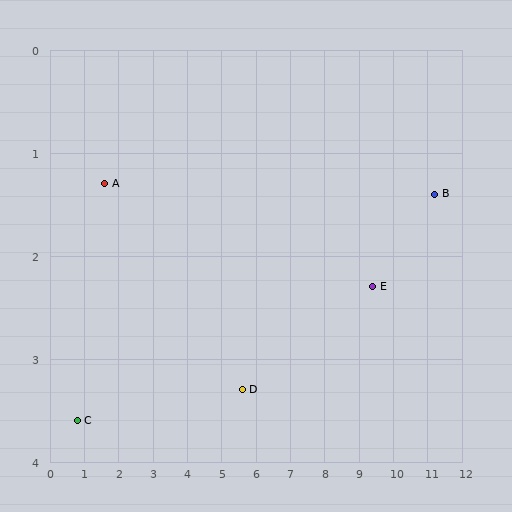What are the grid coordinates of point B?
Point B is at approximately (11.2, 1.4).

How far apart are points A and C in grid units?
Points A and C are about 2.4 grid units apart.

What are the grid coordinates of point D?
Point D is at approximately (5.6, 3.3).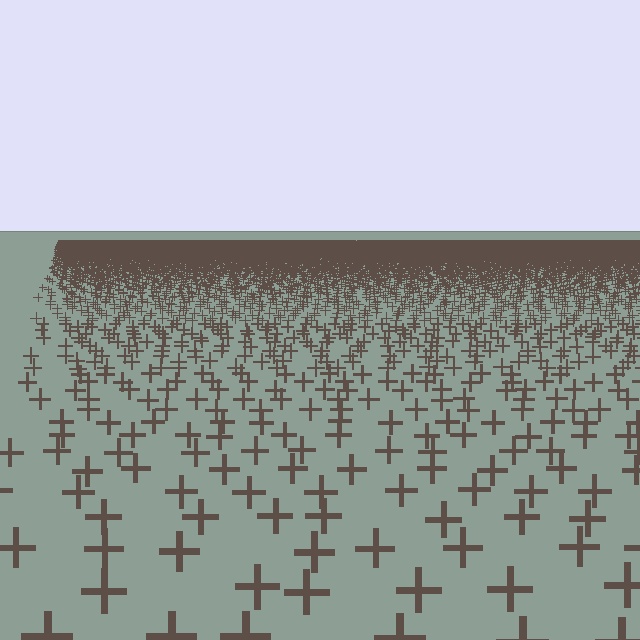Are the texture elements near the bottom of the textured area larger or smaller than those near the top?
Larger. Near the bottom, elements are closer to the viewer and appear at a bigger on-screen size.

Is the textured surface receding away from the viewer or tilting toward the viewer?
The surface is receding away from the viewer. Texture elements get smaller and denser toward the top.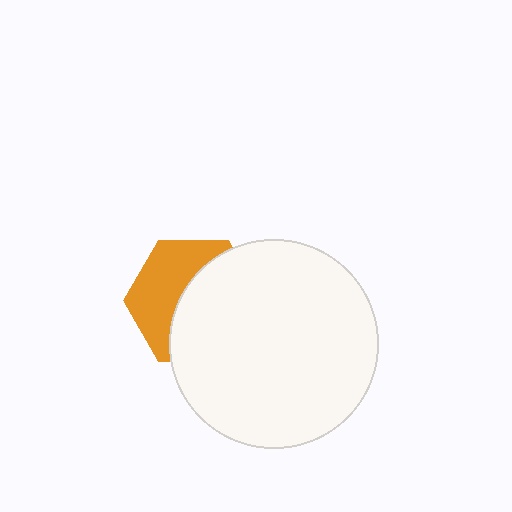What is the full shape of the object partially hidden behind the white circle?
The partially hidden object is an orange hexagon.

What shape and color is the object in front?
The object in front is a white circle.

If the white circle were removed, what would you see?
You would see the complete orange hexagon.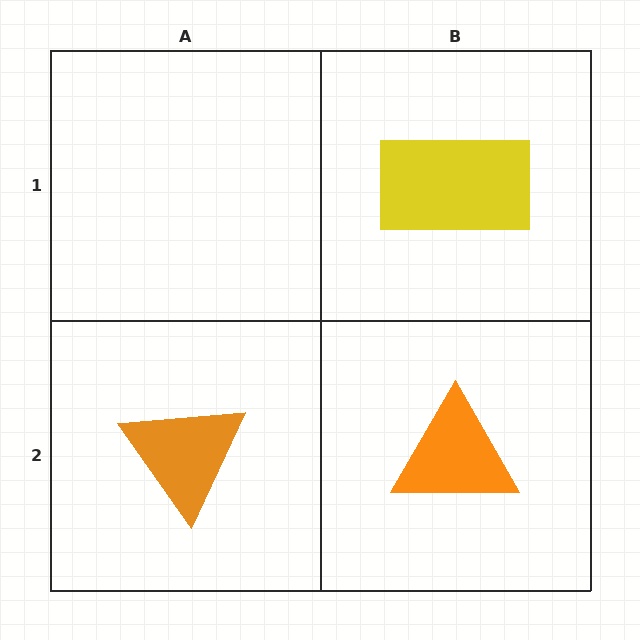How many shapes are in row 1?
1 shape.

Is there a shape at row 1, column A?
No, that cell is empty.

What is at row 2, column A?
An orange triangle.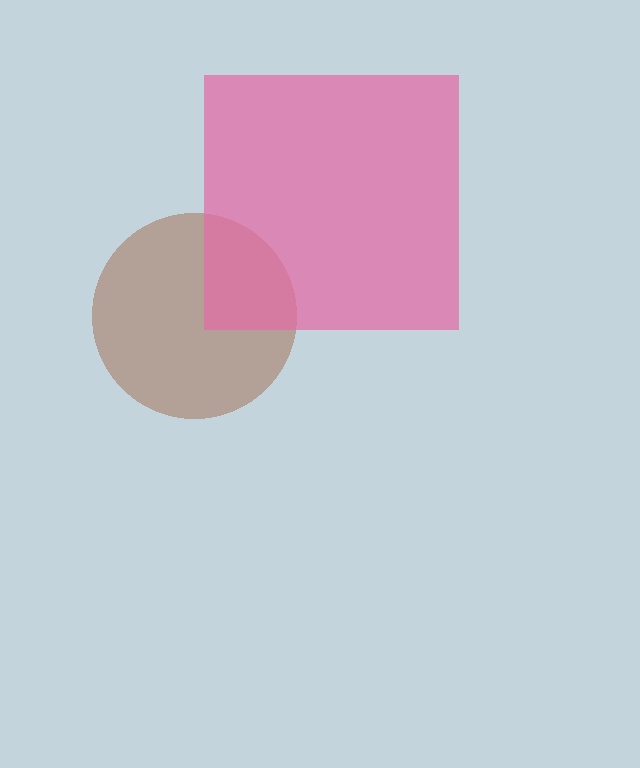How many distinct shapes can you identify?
There are 2 distinct shapes: a brown circle, a pink square.